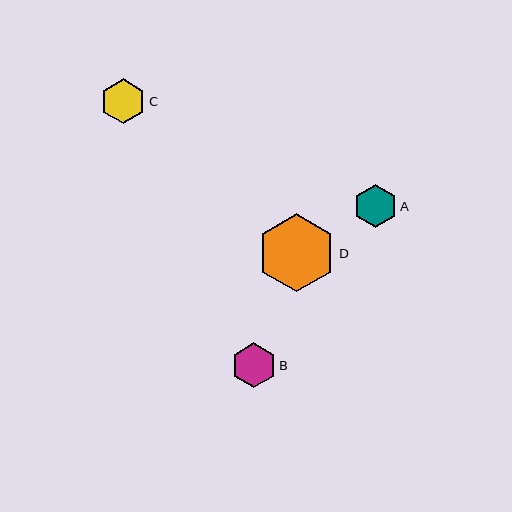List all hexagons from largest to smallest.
From largest to smallest: D, C, B, A.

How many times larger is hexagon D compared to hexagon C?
Hexagon D is approximately 1.7 times the size of hexagon C.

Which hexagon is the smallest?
Hexagon A is the smallest with a size of approximately 44 pixels.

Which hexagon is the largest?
Hexagon D is the largest with a size of approximately 78 pixels.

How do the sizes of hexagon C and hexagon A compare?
Hexagon C and hexagon A are approximately the same size.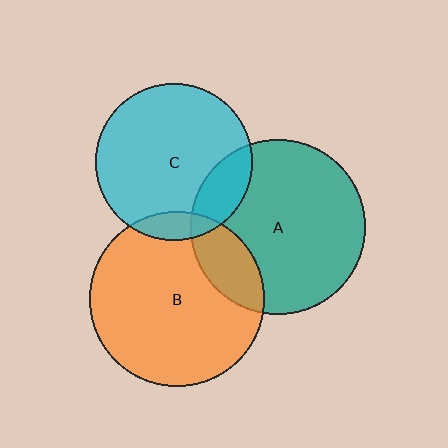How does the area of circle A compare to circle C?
Approximately 1.3 times.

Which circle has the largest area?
Circle B (orange).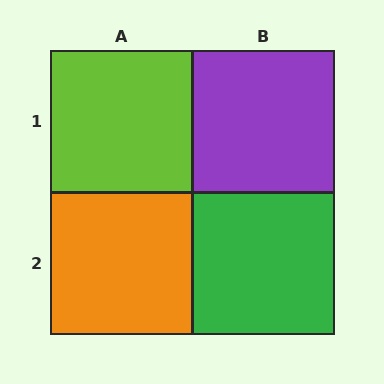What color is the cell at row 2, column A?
Orange.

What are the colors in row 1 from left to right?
Lime, purple.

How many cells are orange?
1 cell is orange.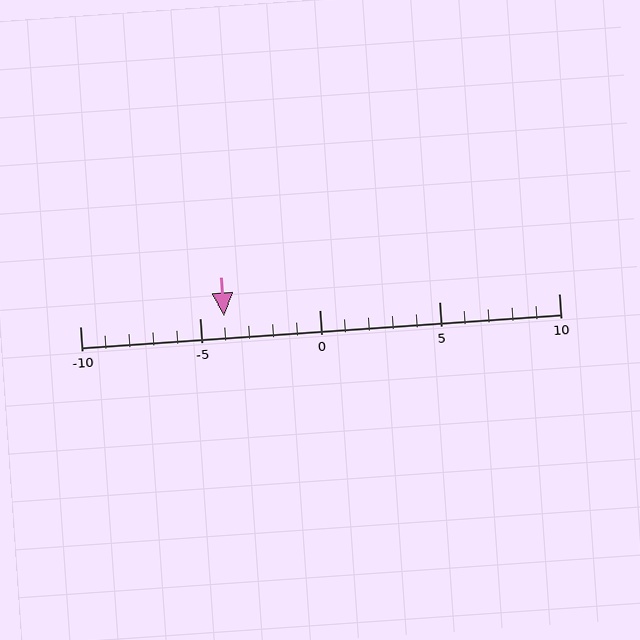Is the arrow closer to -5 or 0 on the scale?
The arrow is closer to -5.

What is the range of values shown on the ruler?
The ruler shows values from -10 to 10.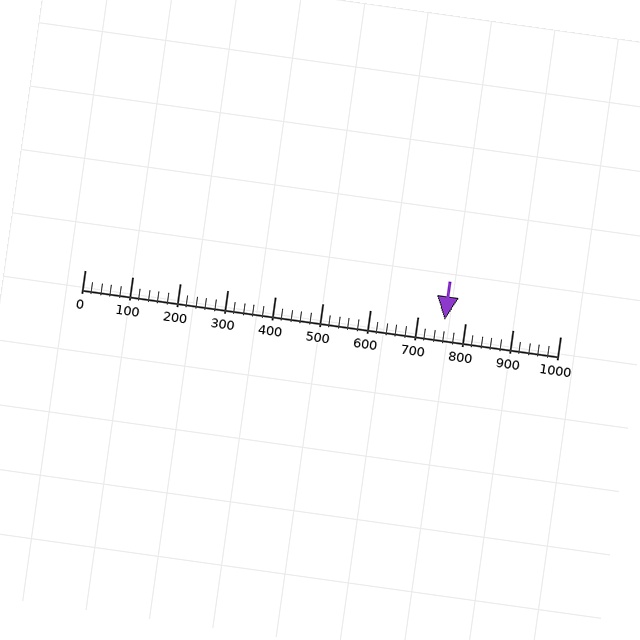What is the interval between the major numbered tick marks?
The major tick marks are spaced 100 units apart.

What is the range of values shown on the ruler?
The ruler shows values from 0 to 1000.